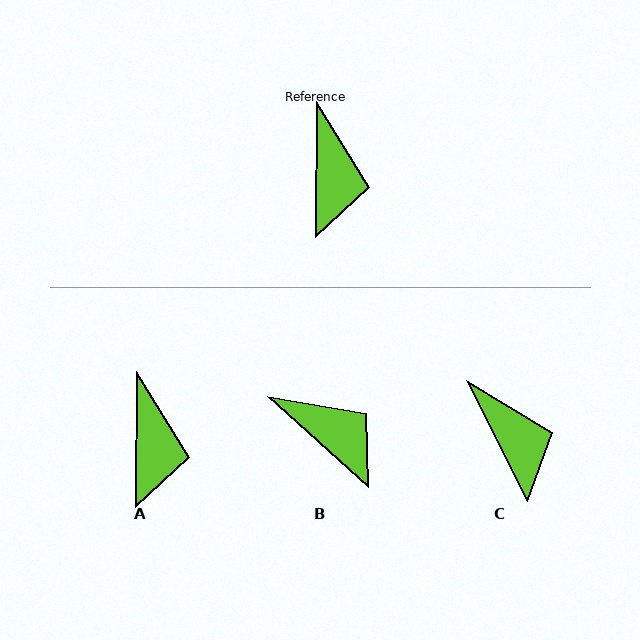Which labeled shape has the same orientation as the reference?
A.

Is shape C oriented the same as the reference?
No, it is off by about 27 degrees.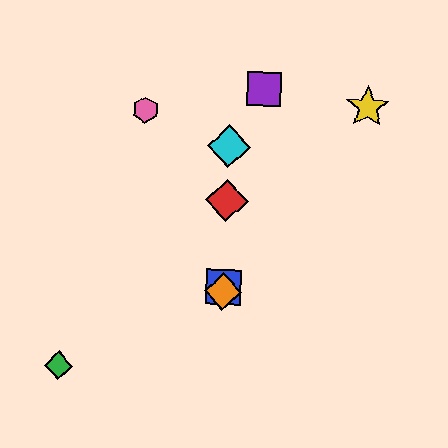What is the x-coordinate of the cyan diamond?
The cyan diamond is at x≈229.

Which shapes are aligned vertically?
The red diamond, the blue square, the orange diamond, the cyan diamond are aligned vertically.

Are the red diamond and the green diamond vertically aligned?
No, the red diamond is at x≈227 and the green diamond is at x≈59.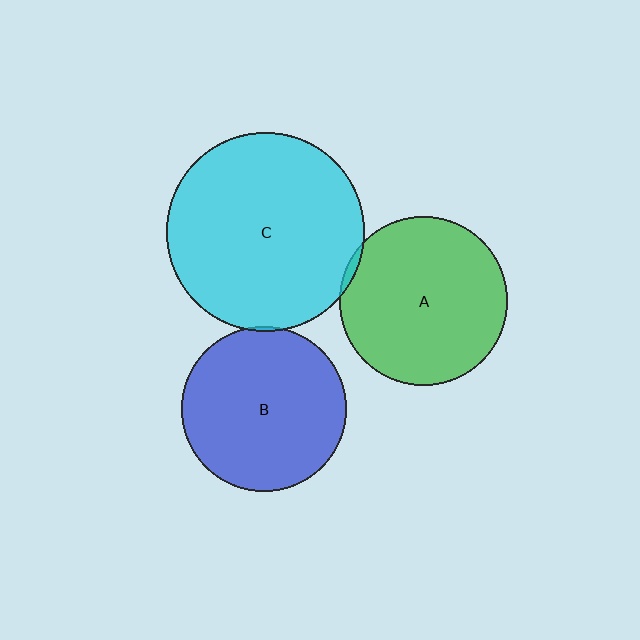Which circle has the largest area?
Circle C (cyan).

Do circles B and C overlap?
Yes.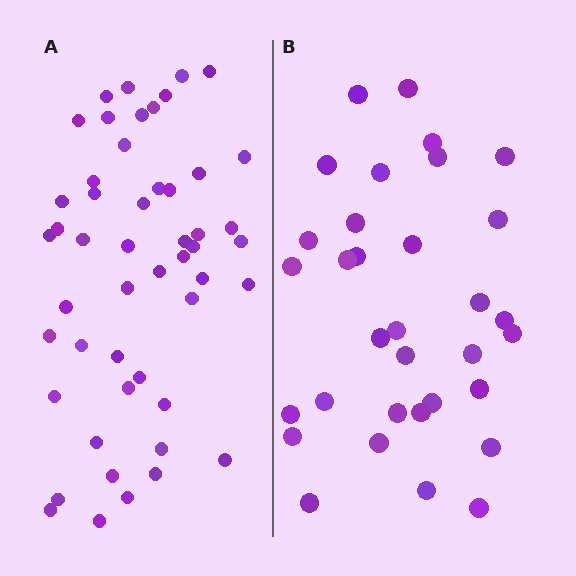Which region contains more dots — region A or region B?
Region A (the left region) has more dots.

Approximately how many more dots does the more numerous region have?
Region A has approximately 15 more dots than region B.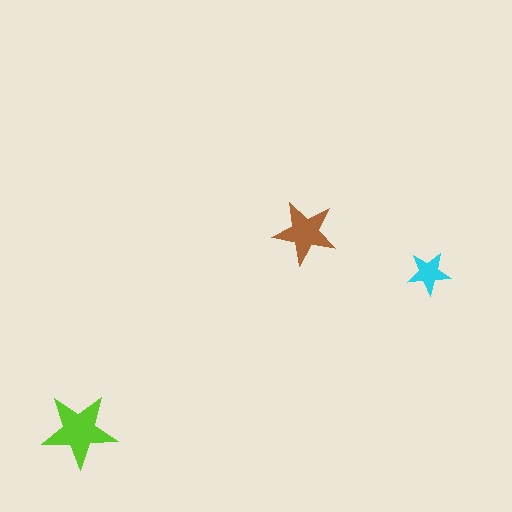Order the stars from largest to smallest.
the lime one, the brown one, the cyan one.